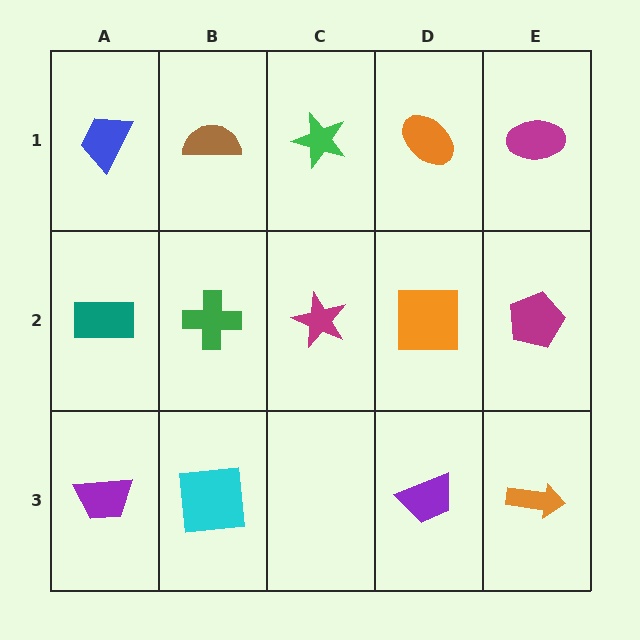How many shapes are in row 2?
5 shapes.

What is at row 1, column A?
A blue trapezoid.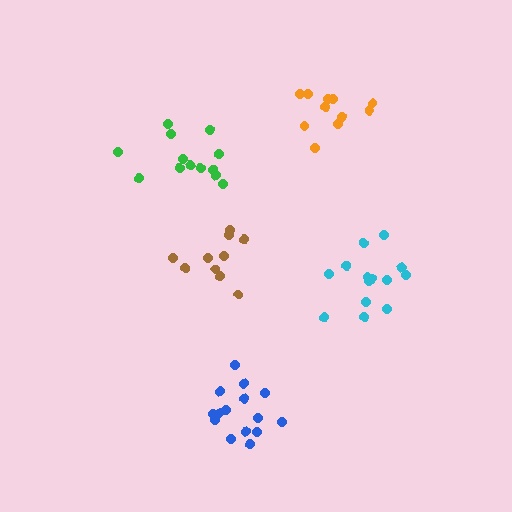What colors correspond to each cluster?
The clusters are colored: green, cyan, brown, orange, blue.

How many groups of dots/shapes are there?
There are 5 groups.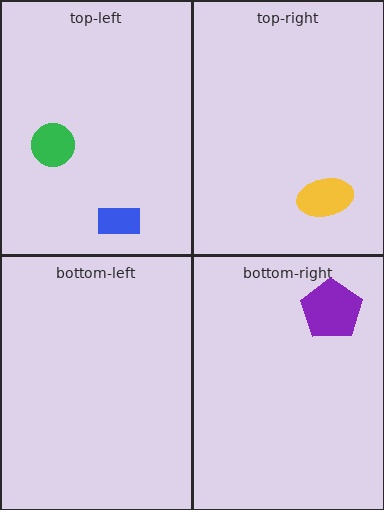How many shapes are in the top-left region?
2.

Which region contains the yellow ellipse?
The top-right region.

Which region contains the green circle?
The top-left region.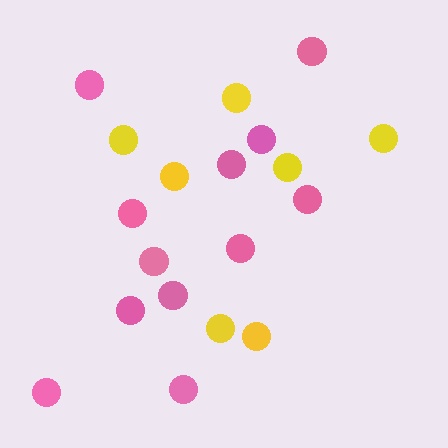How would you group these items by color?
There are 2 groups: one group of yellow circles (7) and one group of pink circles (12).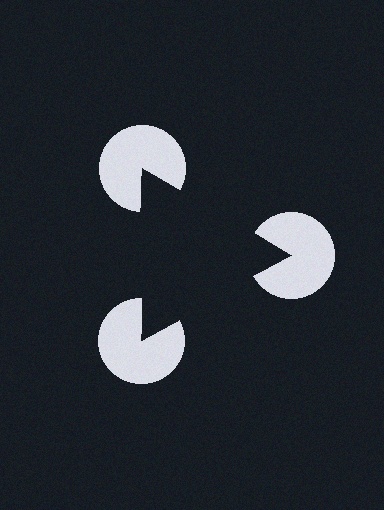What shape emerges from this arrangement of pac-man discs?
An illusory triangle — its edges are inferred from the aligned wedge cuts in the pac-man discs, not physically drawn.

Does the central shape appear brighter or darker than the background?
It typically appears slightly darker than the background, even though no actual brightness change is drawn.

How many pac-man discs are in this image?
There are 3 — one at each vertex of the illusory triangle.